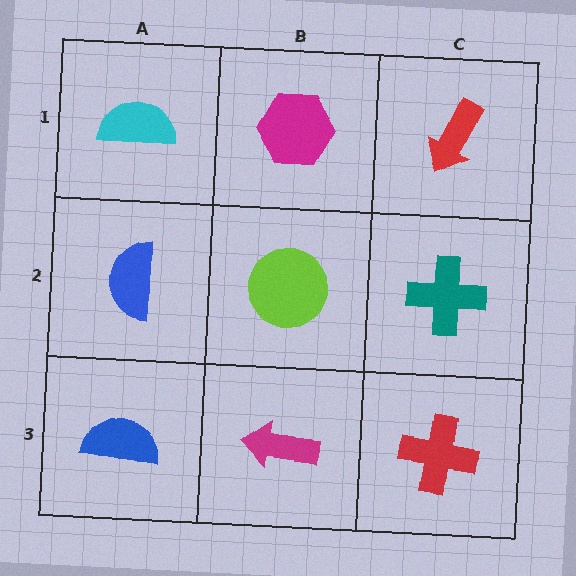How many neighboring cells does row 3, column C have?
2.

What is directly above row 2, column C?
A red arrow.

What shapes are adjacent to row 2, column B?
A magenta hexagon (row 1, column B), a magenta arrow (row 3, column B), a blue semicircle (row 2, column A), a teal cross (row 2, column C).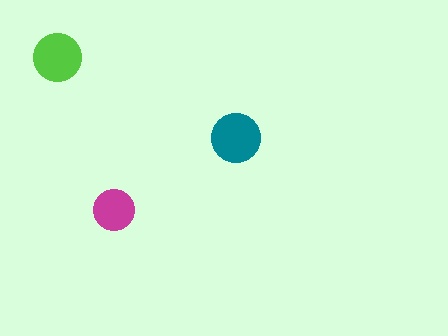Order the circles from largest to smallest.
the teal one, the lime one, the magenta one.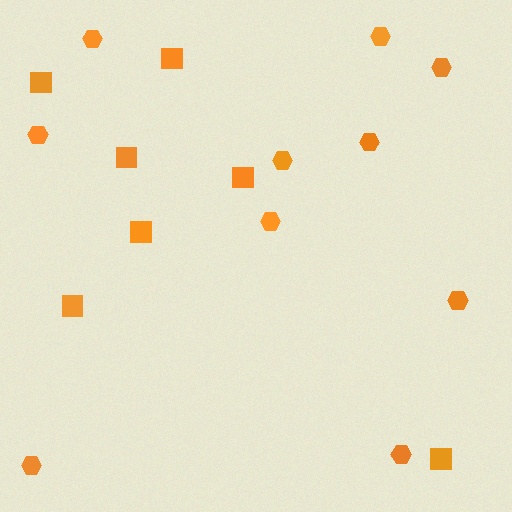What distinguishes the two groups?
There are 2 groups: one group of squares (7) and one group of hexagons (10).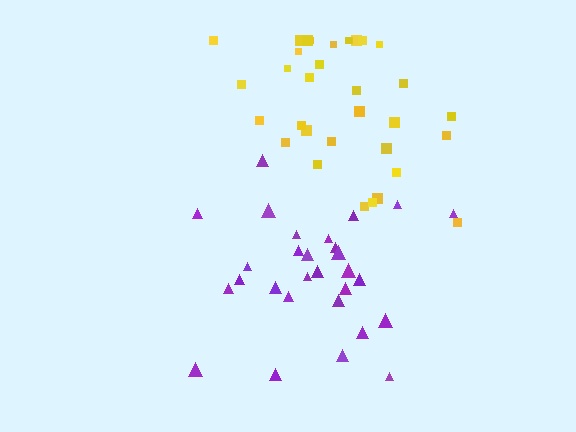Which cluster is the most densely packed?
Purple.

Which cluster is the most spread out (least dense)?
Yellow.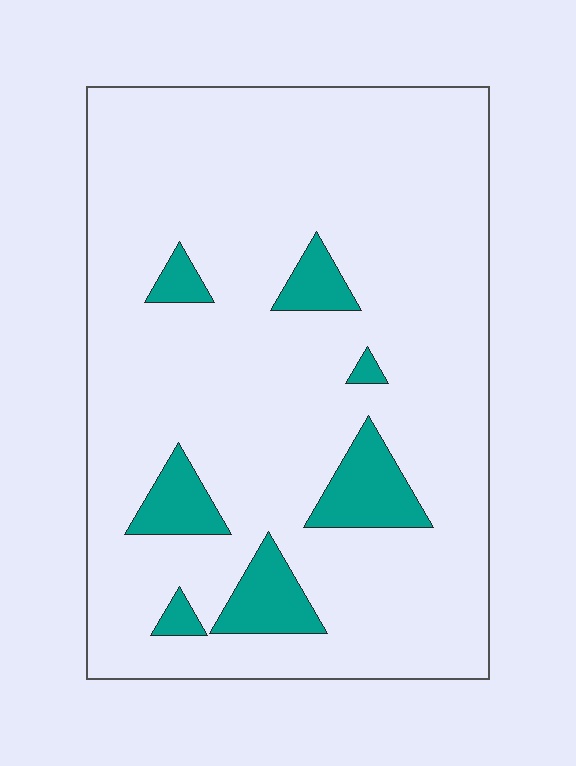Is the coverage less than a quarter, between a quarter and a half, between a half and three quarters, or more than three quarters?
Less than a quarter.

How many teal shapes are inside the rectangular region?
7.